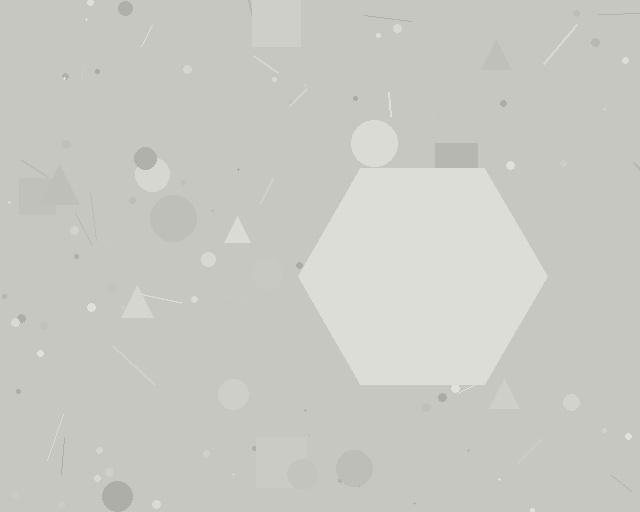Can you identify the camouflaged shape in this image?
The camouflaged shape is a hexagon.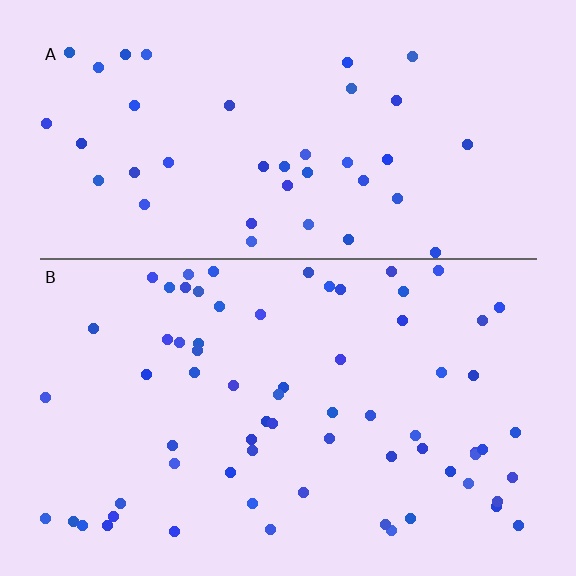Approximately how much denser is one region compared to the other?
Approximately 1.7× — region B over region A.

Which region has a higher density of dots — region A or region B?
B (the bottom).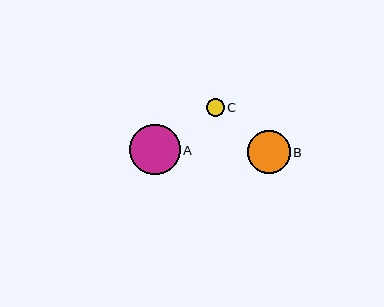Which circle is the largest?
Circle A is the largest with a size of approximately 50 pixels.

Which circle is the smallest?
Circle C is the smallest with a size of approximately 18 pixels.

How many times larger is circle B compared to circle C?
Circle B is approximately 2.4 times the size of circle C.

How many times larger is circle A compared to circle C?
Circle A is approximately 2.8 times the size of circle C.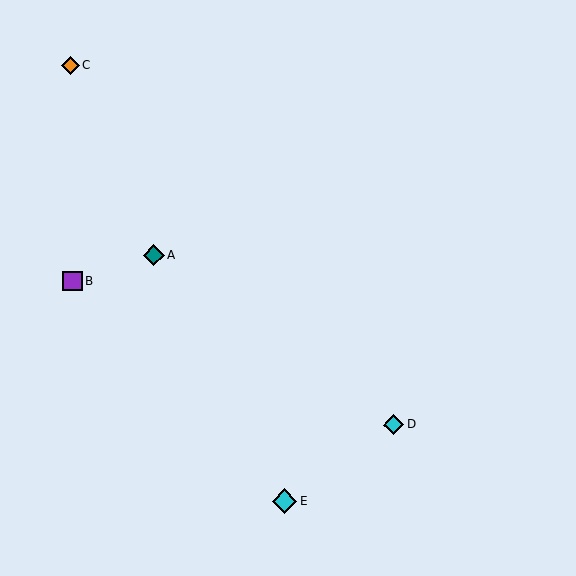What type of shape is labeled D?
Shape D is a cyan diamond.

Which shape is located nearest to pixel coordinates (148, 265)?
The teal diamond (labeled A) at (153, 255) is nearest to that location.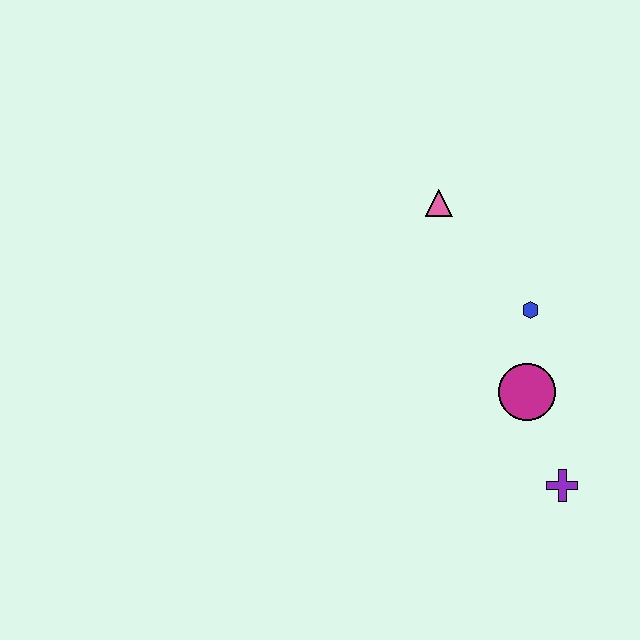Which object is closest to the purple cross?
The magenta circle is closest to the purple cross.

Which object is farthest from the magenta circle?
The pink triangle is farthest from the magenta circle.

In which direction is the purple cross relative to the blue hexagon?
The purple cross is below the blue hexagon.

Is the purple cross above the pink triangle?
No